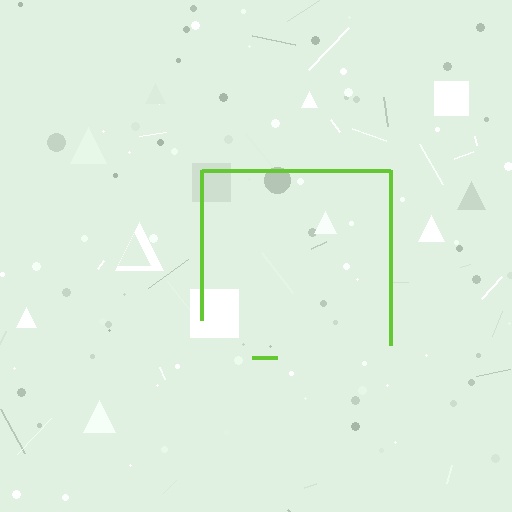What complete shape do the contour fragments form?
The contour fragments form a square.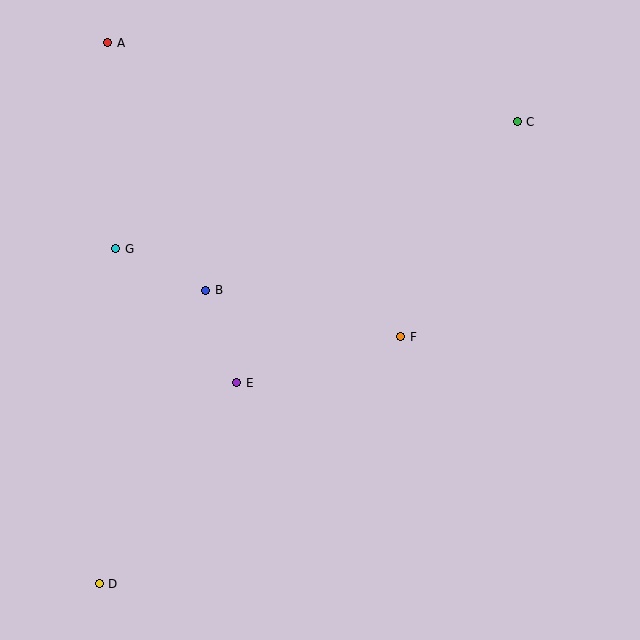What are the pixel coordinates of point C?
Point C is at (517, 122).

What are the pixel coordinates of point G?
Point G is at (116, 249).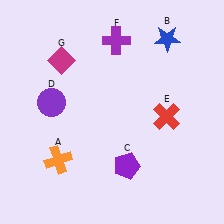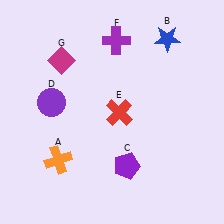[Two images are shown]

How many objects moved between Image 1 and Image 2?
1 object moved between the two images.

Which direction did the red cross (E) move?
The red cross (E) moved left.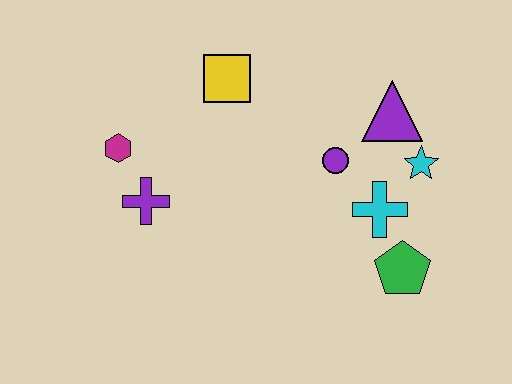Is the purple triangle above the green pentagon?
Yes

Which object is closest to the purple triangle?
The cyan star is closest to the purple triangle.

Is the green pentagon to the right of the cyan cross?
Yes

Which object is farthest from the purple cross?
The cyan star is farthest from the purple cross.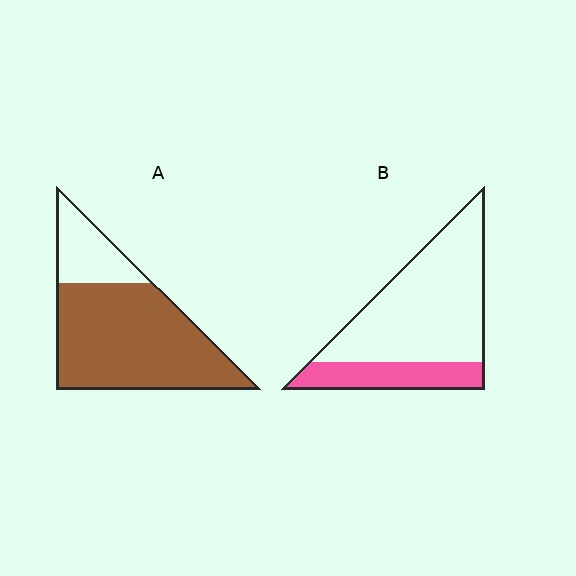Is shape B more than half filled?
No.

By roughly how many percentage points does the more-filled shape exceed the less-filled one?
By roughly 50 percentage points (A over B).